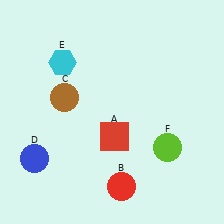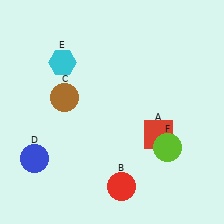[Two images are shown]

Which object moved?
The red square (A) moved right.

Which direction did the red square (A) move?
The red square (A) moved right.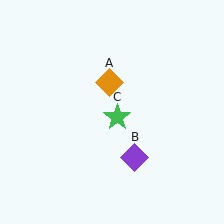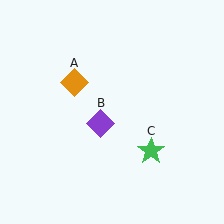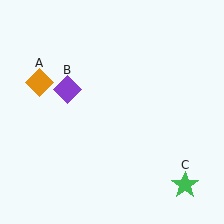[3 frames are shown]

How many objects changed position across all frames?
3 objects changed position: orange diamond (object A), purple diamond (object B), green star (object C).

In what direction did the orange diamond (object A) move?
The orange diamond (object A) moved left.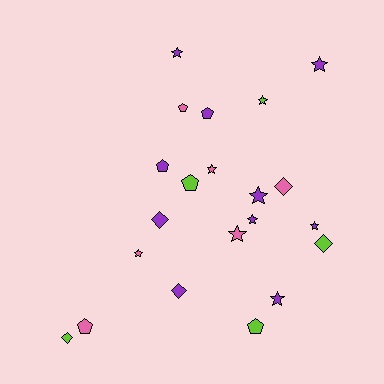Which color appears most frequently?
Purple, with 10 objects.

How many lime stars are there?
There is 1 lime star.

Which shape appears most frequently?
Star, with 10 objects.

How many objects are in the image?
There are 21 objects.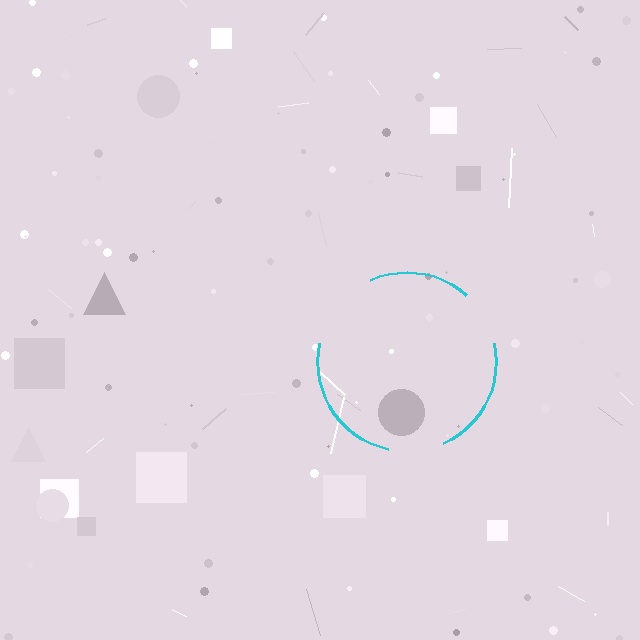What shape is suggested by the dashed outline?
The dashed outline suggests a circle.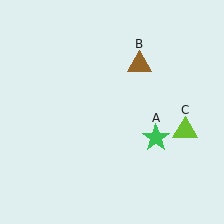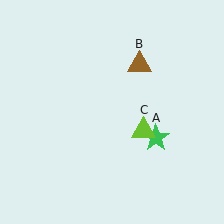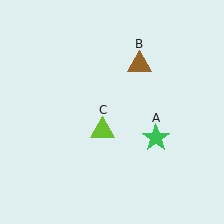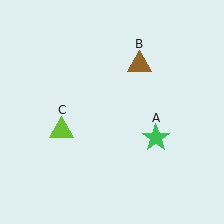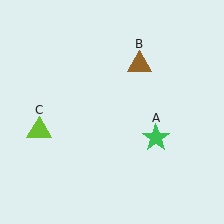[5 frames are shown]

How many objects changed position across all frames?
1 object changed position: lime triangle (object C).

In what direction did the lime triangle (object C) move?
The lime triangle (object C) moved left.